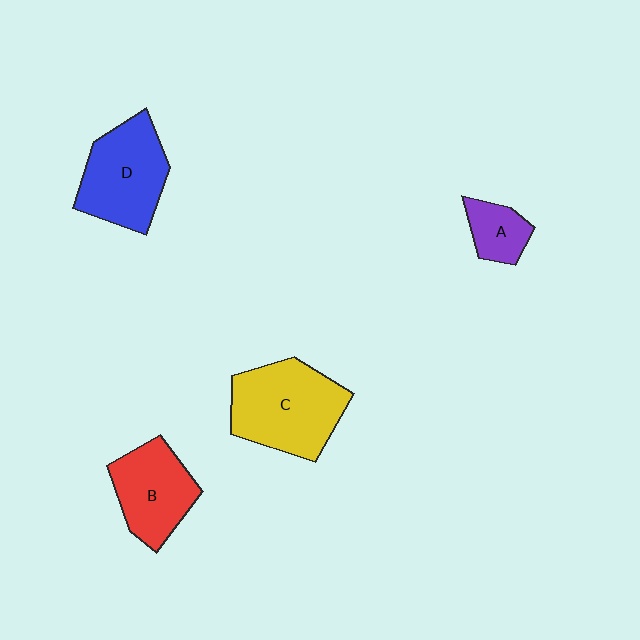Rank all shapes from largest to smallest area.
From largest to smallest: C (yellow), D (blue), B (red), A (purple).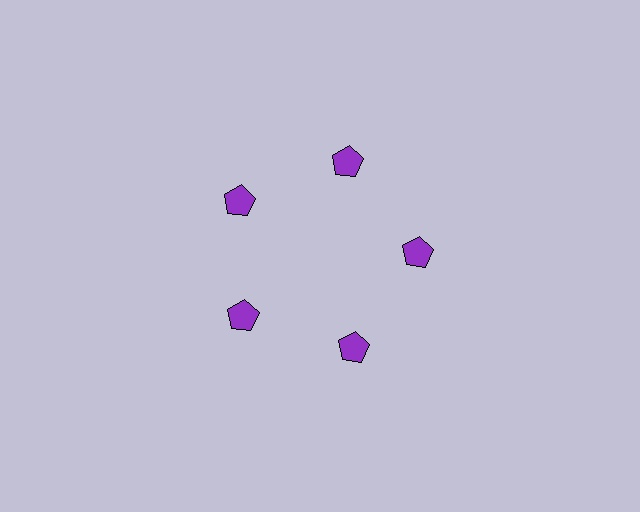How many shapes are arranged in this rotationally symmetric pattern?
There are 5 shapes, arranged in 5 groups of 1.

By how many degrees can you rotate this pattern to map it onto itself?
The pattern maps onto itself every 72 degrees of rotation.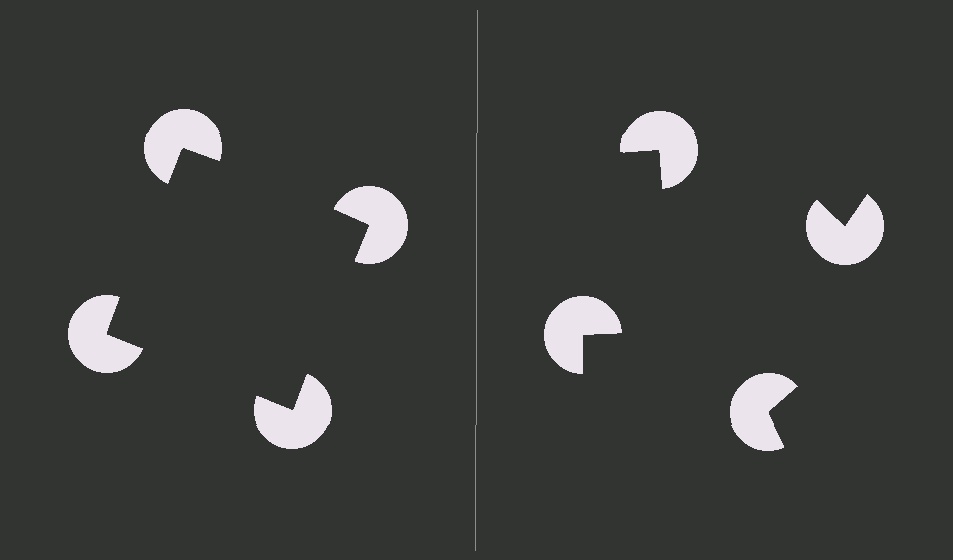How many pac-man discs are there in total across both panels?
8 — 4 on each side.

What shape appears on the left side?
An illusory square.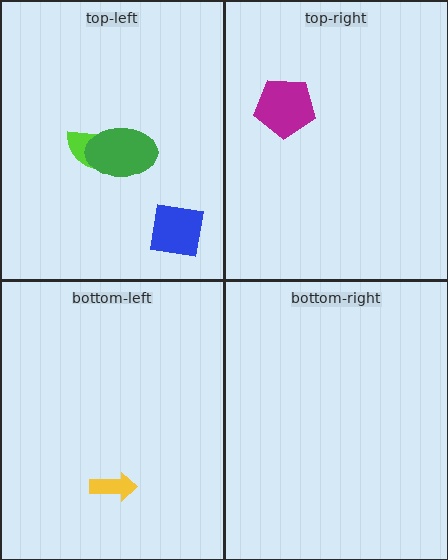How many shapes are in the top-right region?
1.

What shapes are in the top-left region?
The lime semicircle, the blue square, the green ellipse.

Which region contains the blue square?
The top-left region.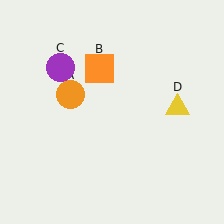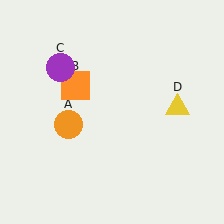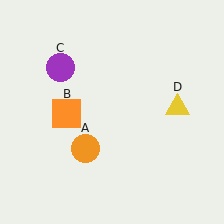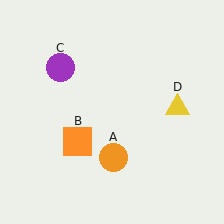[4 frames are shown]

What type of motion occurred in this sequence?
The orange circle (object A), orange square (object B) rotated counterclockwise around the center of the scene.